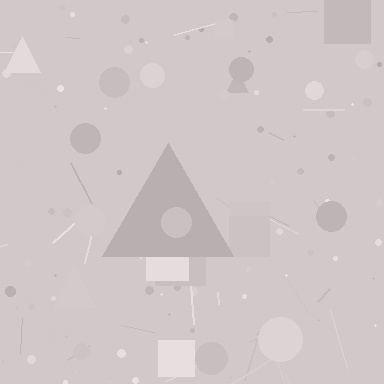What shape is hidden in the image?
A triangle is hidden in the image.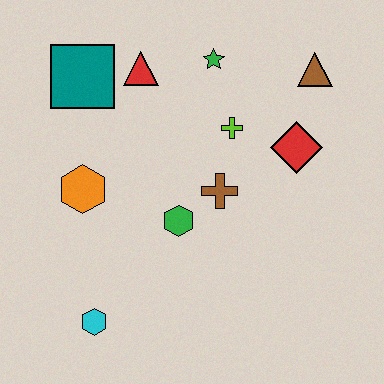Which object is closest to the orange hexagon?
The green hexagon is closest to the orange hexagon.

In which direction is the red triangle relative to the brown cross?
The red triangle is above the brown cross.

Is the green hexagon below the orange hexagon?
Yes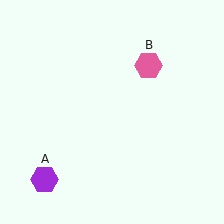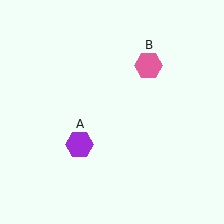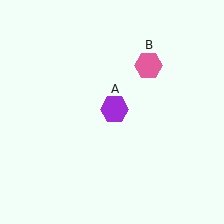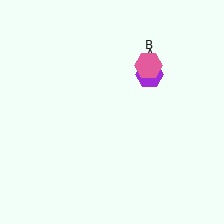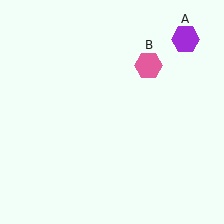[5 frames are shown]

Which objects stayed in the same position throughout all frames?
Pink hexagon (object B) remained stationary.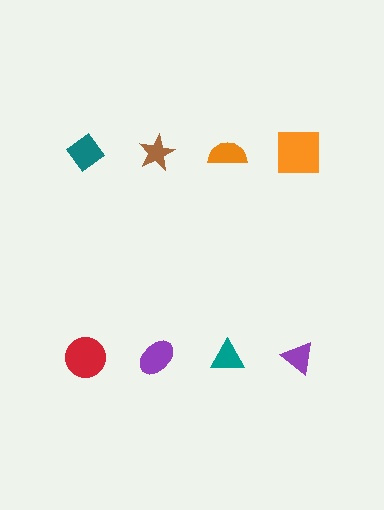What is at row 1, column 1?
A teal diamond.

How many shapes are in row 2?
4 shapes.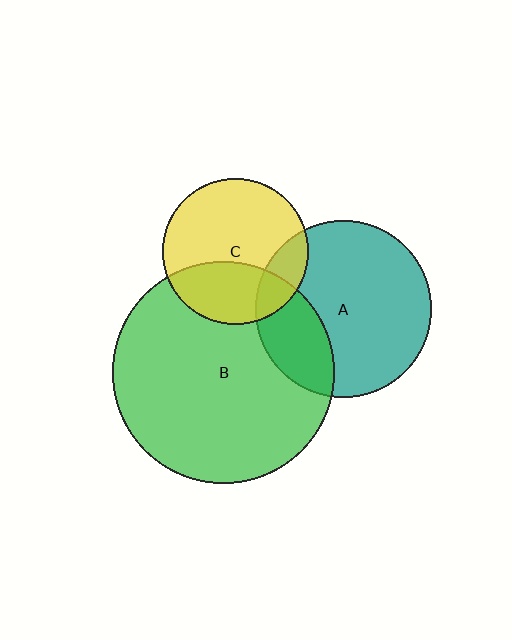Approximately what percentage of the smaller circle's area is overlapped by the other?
Approximately 25%.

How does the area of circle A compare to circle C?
Approximately 1.5 times.